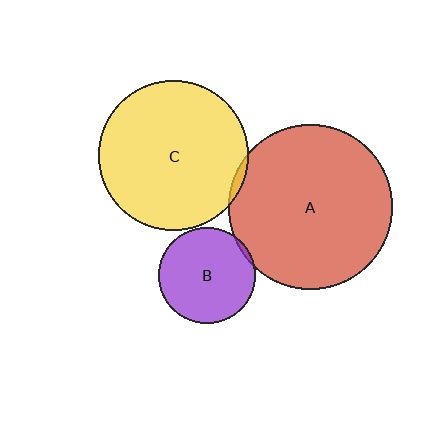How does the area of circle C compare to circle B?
Approximately 2.4 times.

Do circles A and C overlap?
Yes.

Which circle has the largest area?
Circle A (red).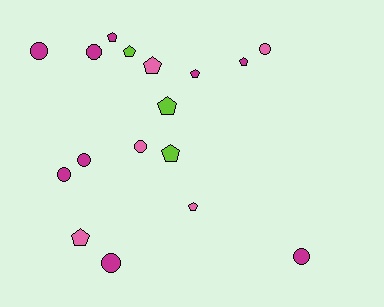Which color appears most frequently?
Magenta, with 9 objects.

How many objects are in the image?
There are 17 objects.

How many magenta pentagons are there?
There are 3 magenta pentagons.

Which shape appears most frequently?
Pentagon, with 9 objects.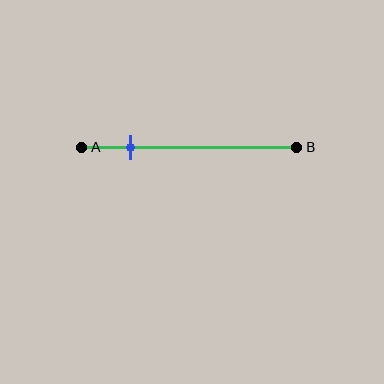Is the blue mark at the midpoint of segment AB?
No, the mark is at about 25% from A, not at the 50% midpoint.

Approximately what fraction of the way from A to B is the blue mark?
The blue mark is approximately 25% of the way from A to B.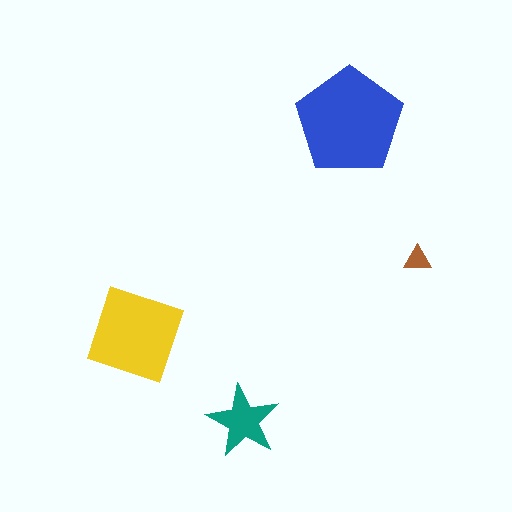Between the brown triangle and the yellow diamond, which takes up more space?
The yellow diamond.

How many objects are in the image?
There are 4 objects in the image.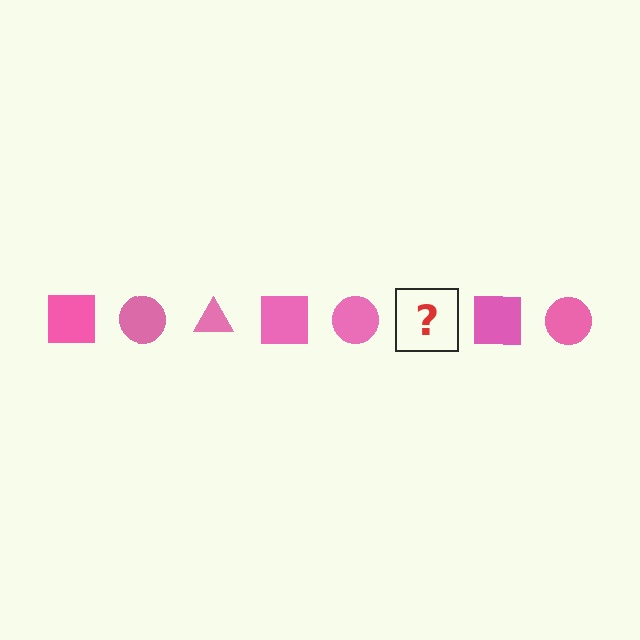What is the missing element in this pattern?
The missing element is a pink triangle.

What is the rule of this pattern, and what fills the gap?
The rule is that the pattern cycles through square, circle, triangle shapes in pink. The gap should be filled with a pink triangle.